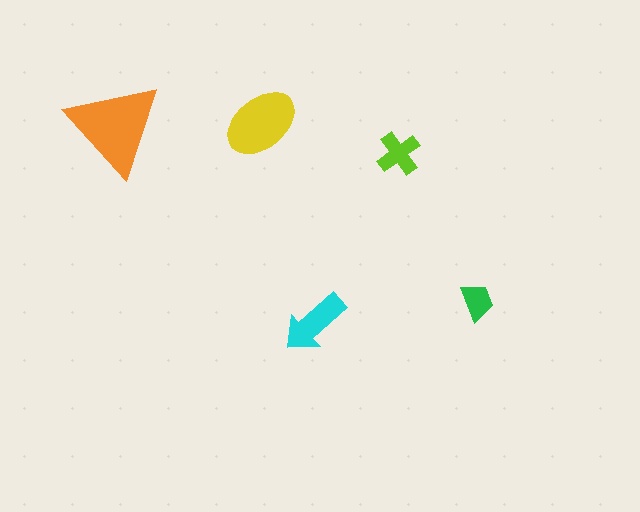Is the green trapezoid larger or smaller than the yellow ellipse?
Smaller.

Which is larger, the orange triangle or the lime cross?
The orange triangle.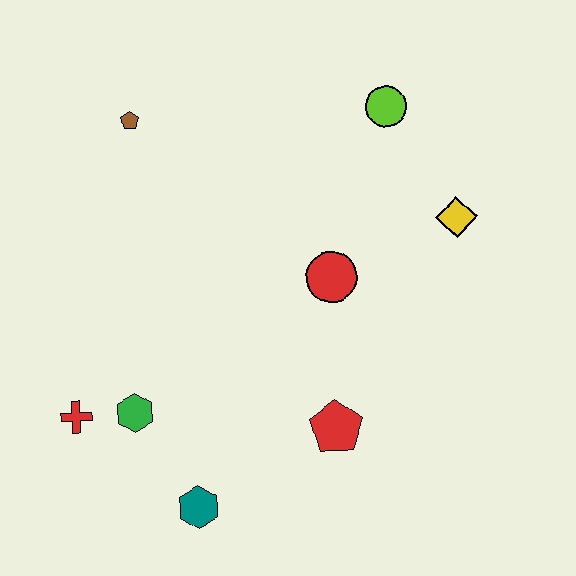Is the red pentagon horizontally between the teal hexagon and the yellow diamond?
Yes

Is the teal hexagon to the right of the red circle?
No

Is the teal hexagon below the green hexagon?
Yes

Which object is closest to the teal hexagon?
The green hexagon is closest to the teal hexagon.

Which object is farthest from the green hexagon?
The lime circle is farthest from the green hexagon.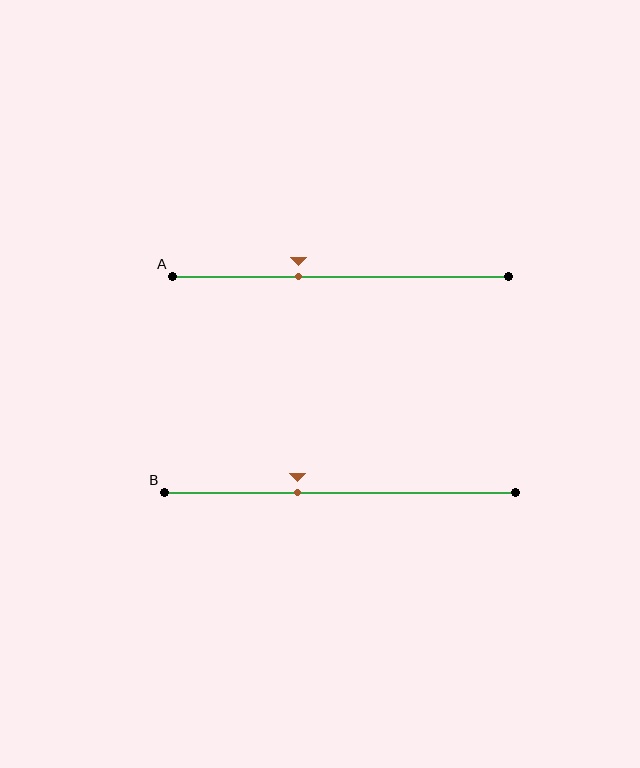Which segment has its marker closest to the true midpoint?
Segment B has its marker closest to the true midpoint.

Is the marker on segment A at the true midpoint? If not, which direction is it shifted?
No, the marker on segment A is shifted to the left by about 12% of the segment length.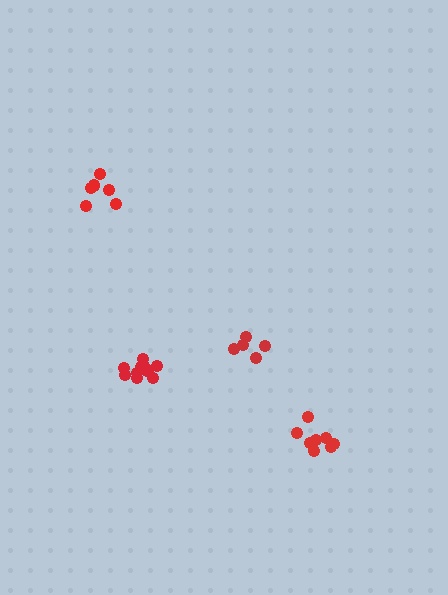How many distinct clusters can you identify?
There are 4 distinct clusters.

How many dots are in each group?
Group 1: 11 dots, Group 2: 5 dots, Group 3: 8 dots, Group 4: 6 dots (30 total).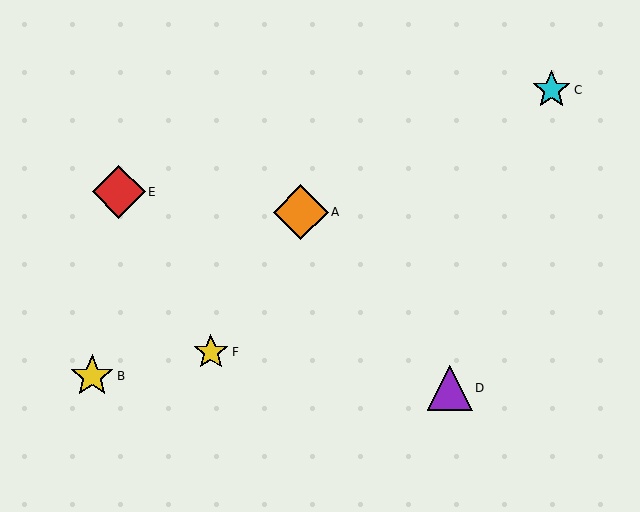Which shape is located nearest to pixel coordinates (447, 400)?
The purple triangle (labeled D) at (450, 388) is nearest to that location.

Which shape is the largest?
The orange diamond (labeled A) is the largest.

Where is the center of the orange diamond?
The center of the orange diamond is at (301, 212).